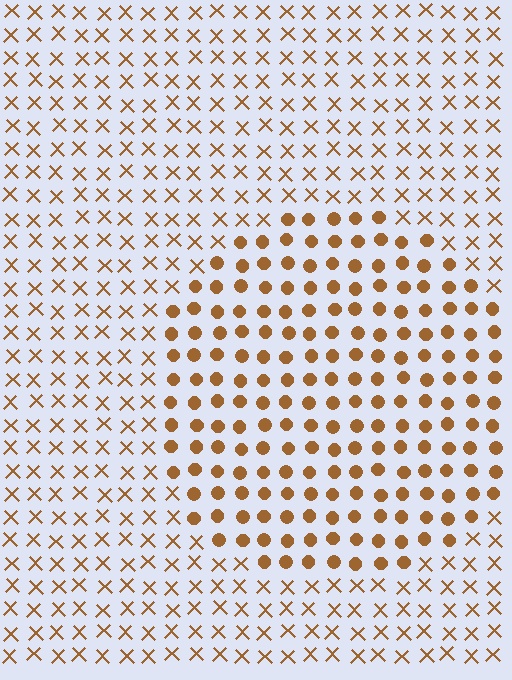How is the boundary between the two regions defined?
The boundary is defined by a change in element shape: circles inside vs. X marks outside. All elements share the same color and spacing.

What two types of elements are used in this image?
The image uses circles inside the circle region and X marks outside it.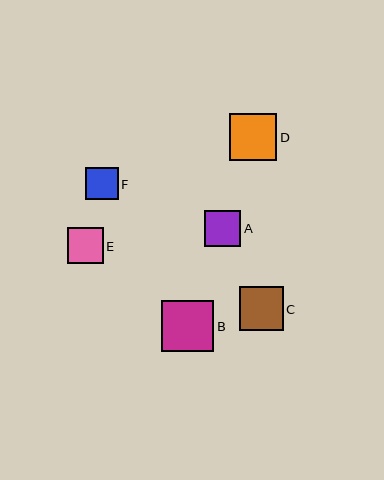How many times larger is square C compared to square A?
Square C is approximately 1.2 times the size of square A.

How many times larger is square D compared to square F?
Square D is approximately 1.4 times the size of square F.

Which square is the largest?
Square B is the largest with a size of approximately 52 pixels.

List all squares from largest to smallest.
From largest to smallest: B, D, C, A, E, F.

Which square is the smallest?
Square F is the smallest with a size of approximately 33 pixels.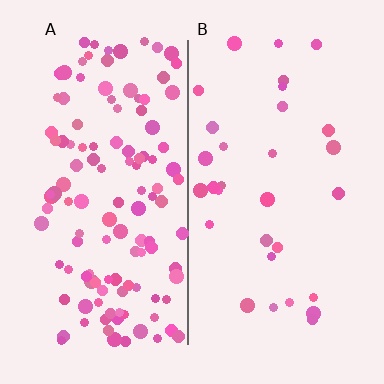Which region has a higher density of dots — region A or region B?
A (the left).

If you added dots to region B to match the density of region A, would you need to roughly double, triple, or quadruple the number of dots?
Approximately quadruple.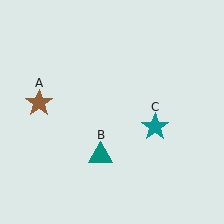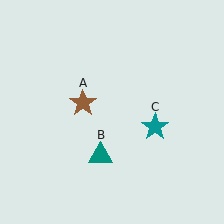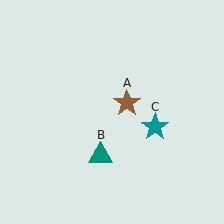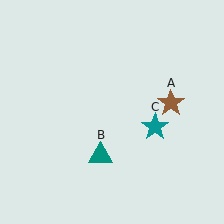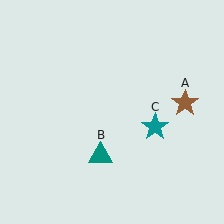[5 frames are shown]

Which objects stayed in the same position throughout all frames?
Teal triangle (object B) and teal star (object C) remained stationary.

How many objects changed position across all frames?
1 object changed position: brown star (object A).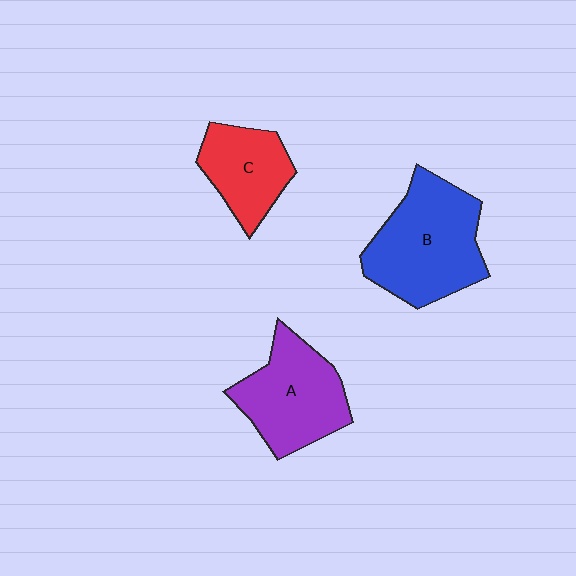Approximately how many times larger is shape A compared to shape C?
Approximately 1.4 times.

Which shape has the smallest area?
Shape C (red).